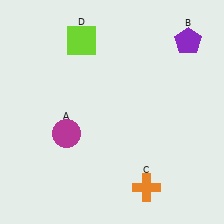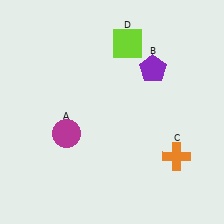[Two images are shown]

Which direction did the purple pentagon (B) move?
The purple pentagon (B) moved left.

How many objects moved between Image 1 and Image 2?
3 objects moved between the two images.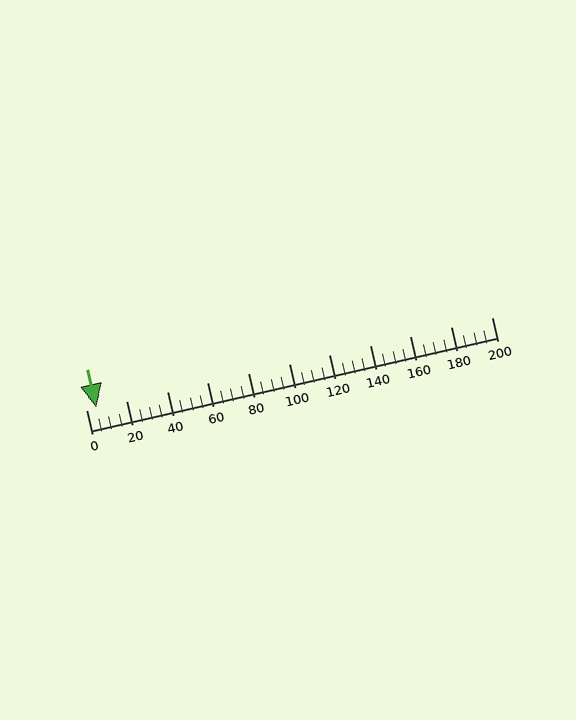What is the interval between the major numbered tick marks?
The major tick marks are spaced 20 units apart.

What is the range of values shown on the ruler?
The ruler shows values from 0 to 200.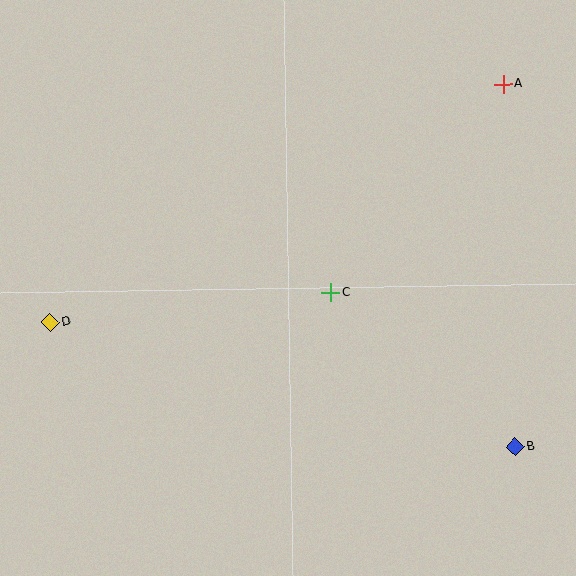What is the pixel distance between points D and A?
The distance between D and A is 512 pixels.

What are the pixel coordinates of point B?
Point B is at (515, 446).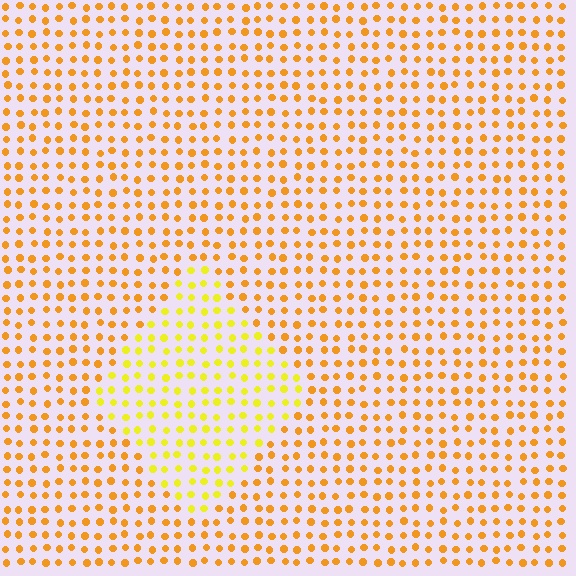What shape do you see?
I see a diamond.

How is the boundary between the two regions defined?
The boundary is defined purely by a slight shift in hue (about 27 degrees). Spacing, size, and orientation are identical on both sides.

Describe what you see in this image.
The image is filled with small orange elements in a uniform arrangement. A diamond-shaped region is visible where the elements are tinted to a slightly different hue, forming a subtle color boundary.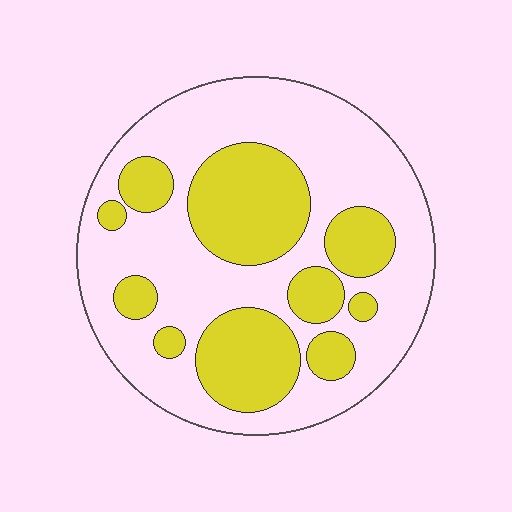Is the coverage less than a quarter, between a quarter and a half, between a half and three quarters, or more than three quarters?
Between a quarter and a half.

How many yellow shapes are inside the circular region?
10.